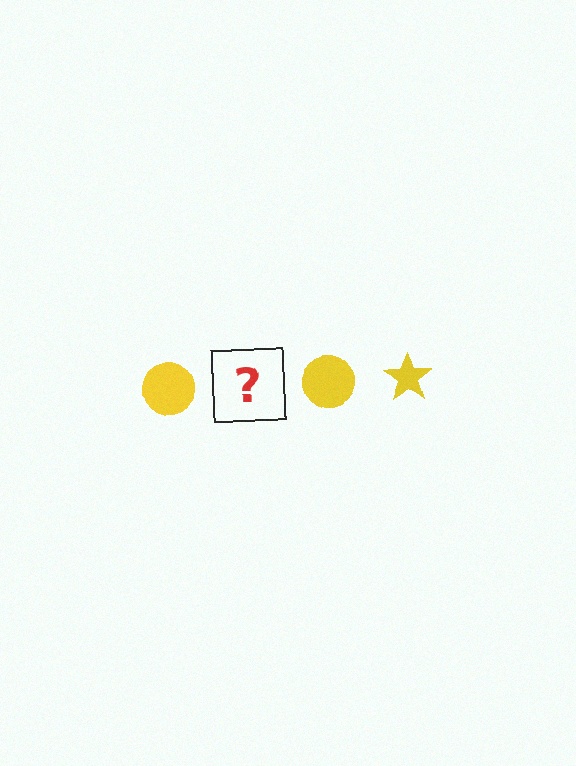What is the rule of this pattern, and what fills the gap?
The rule is that the pattern cycles through circle, star shapes in yellow. The gap should be filled with a yellow star.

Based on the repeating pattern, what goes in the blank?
The blank should be a yellow star.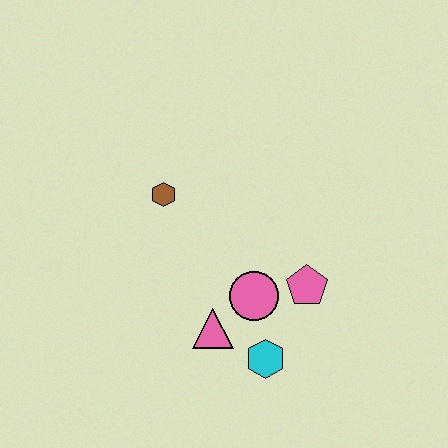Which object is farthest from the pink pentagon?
The brown hexagon is farthest from the pink pentagon.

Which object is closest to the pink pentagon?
The pink circle is closest to the pink pentagon.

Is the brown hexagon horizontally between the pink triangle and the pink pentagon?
No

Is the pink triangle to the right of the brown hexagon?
Yes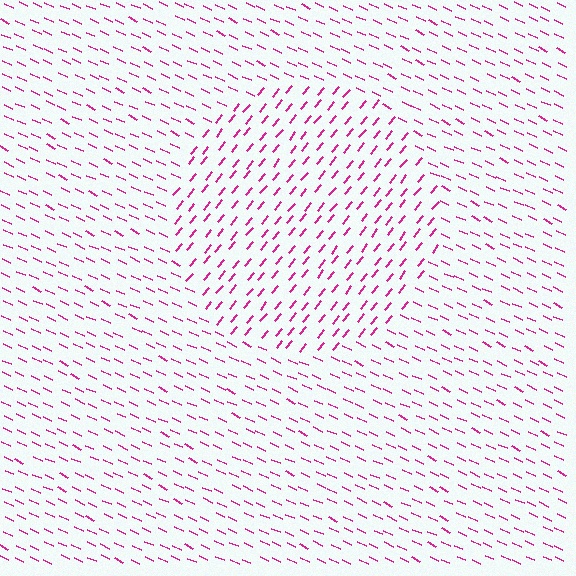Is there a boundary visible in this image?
Yes, there is a texture boundary formed by a change in line orientation.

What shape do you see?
I see a circle.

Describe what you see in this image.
The image is filled with small magenta line segments. A circle region in the image has lines oriented differently from the surrounding lines, creating a visible texture boundary.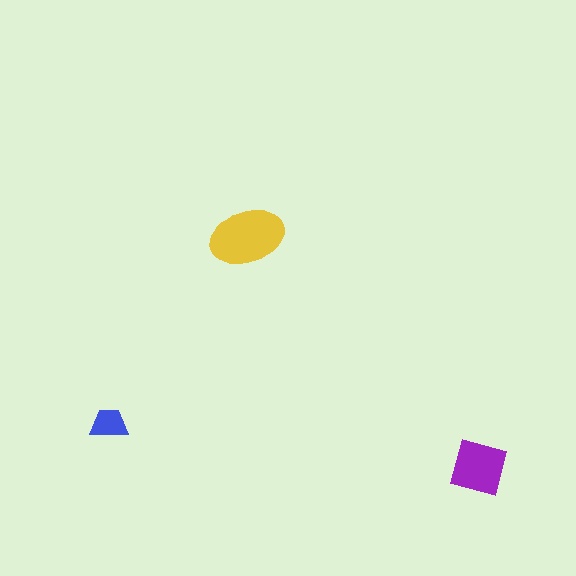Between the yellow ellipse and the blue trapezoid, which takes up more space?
The yellow ellipse.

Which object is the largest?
The yellow ellipse.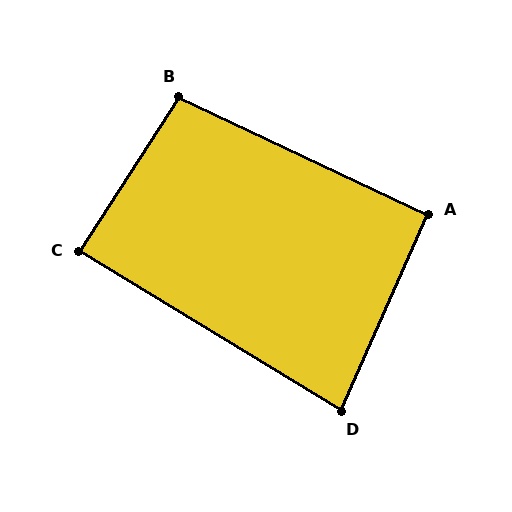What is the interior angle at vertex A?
Approximately 92 degrees (approximately right).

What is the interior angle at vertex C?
Approximately 88 degrees (approximately right).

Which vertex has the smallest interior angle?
D, at approximately 83 degrees.